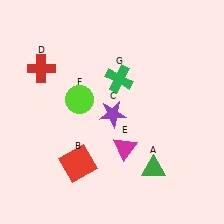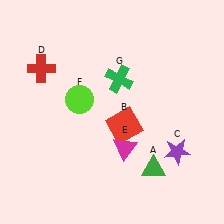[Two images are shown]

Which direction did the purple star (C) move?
The purple star (C) moved right.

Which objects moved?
The objects that moved are: the red square (B), the purple star (C).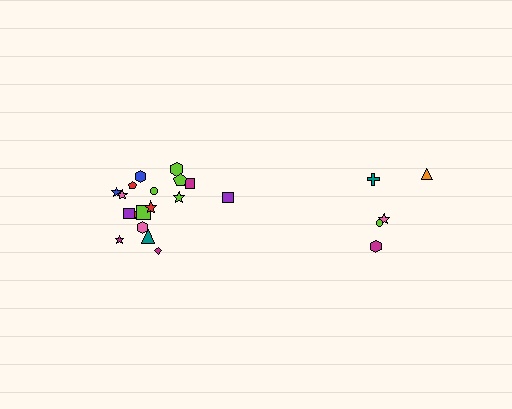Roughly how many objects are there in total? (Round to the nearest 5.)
Roughly 25 objects in total.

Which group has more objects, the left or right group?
The left group.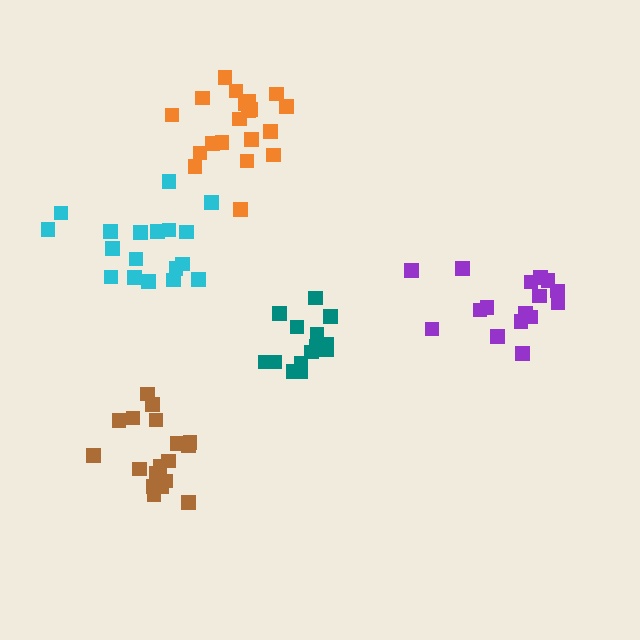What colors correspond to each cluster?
The clusters are colored: purple, orange, brown, cyan, teal.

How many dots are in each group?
Group 1: 16 dots, Group 2: 20 dots, Group 3: 19 dots, Group 4: 18 dots, Group 5: 14 dots (87 total).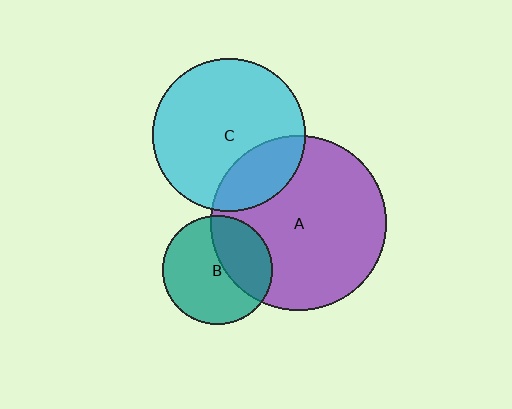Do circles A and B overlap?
Yes.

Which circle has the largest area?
Circle A (purple).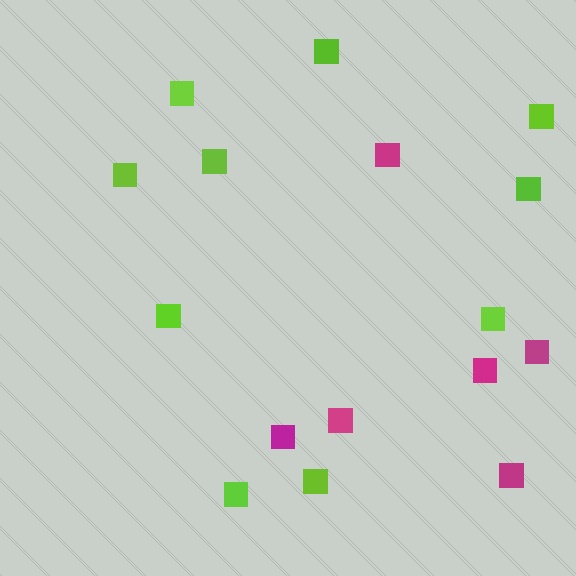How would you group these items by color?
There are 2 groups: one group of magenta squares (6) and one group of lime squares (10).